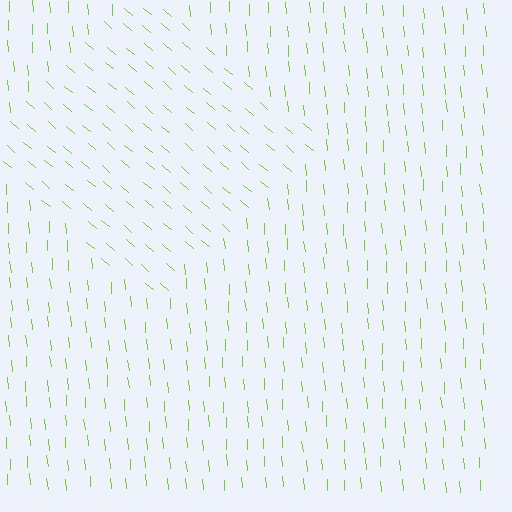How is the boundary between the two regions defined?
The boundary is defined purely by a change in line orientation (approximately 45 degrees difference). All lines are the same color and thickness.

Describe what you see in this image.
The image is filled with small lime line segments. A diamond region in the image has lines oriented differently from the surrounding lines, creating a visible texture boundary.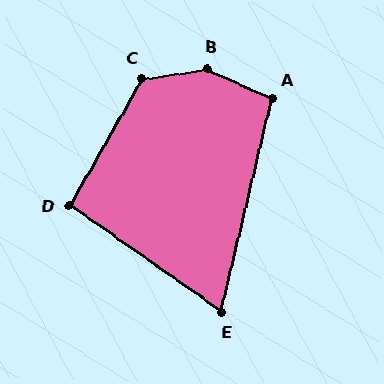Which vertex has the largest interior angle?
B, at approximately 148 degrees.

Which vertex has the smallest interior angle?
E, at approximately 68 degrees.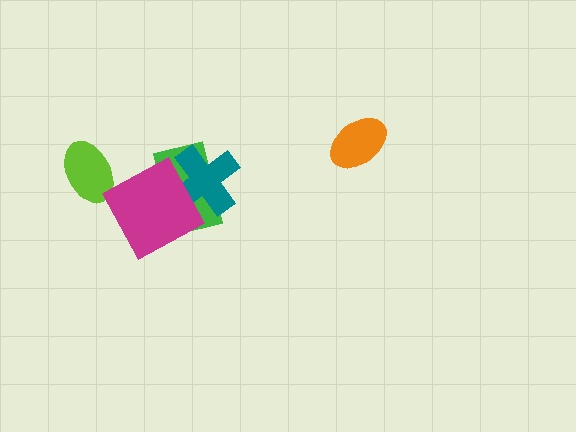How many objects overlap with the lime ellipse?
0 objects overlap with the lime ellipse.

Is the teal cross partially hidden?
Yes, it is partially covered by another shape.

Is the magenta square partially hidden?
No, no other shape covers it.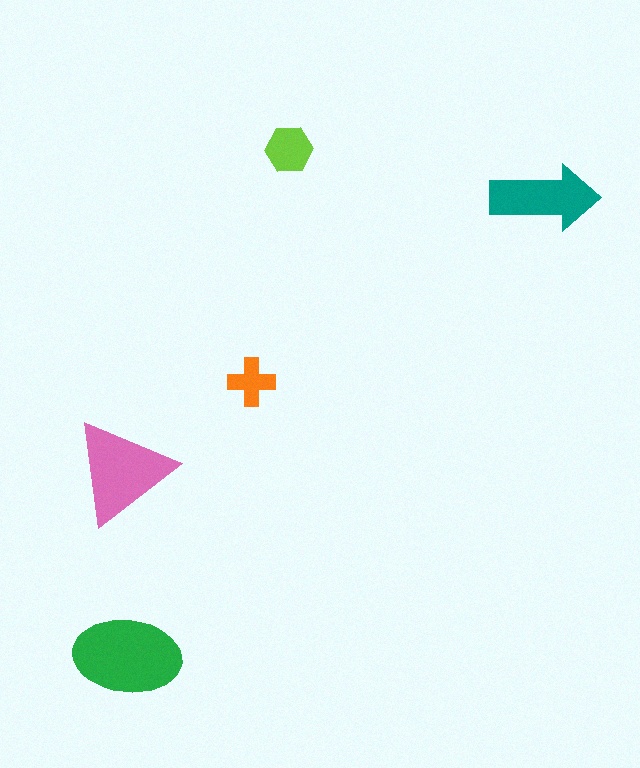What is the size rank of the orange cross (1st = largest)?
5th.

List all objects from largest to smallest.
The green ellipse, the pink triangle, the teal arrow, the lime hexagon, the orange cross.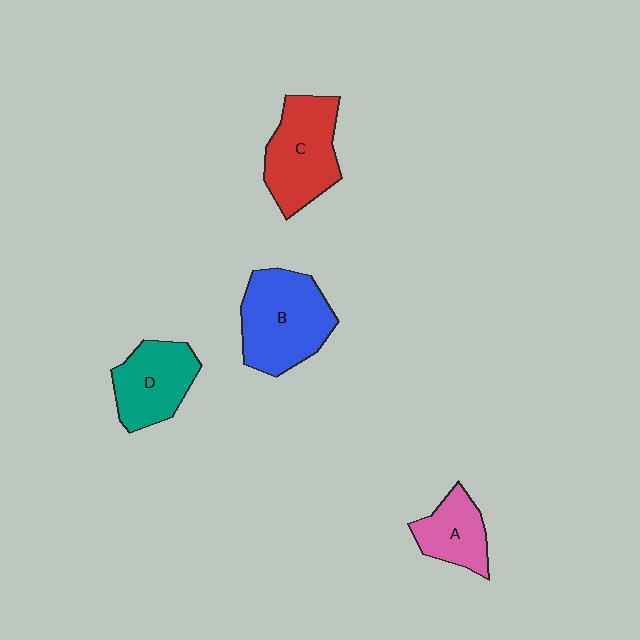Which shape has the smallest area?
Shape A (pink).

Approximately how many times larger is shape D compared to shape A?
Approximately 1.3 times.